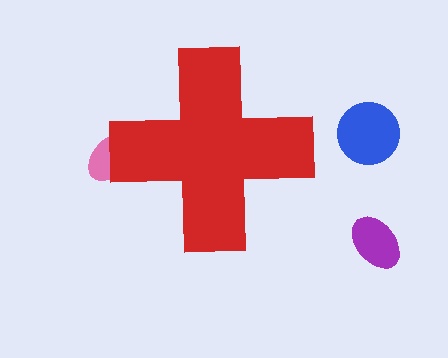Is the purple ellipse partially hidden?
No, the purple ellipse is fully visible.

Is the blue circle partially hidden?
No, the blue circle is fully visible.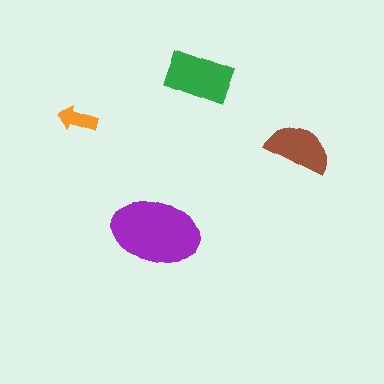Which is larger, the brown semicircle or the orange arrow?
The brown semicircle.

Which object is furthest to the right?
The brown semicircle is rightmost.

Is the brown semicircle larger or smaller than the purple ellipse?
Smaller.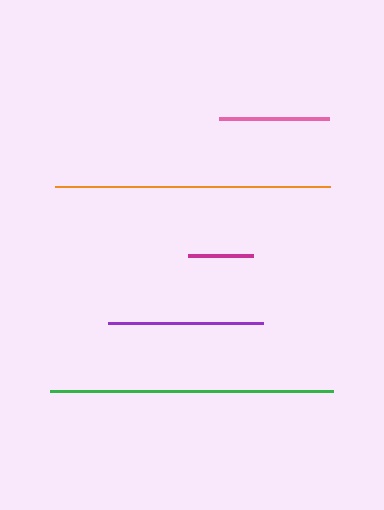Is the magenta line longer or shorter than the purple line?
The purple line is longer than the magenta line.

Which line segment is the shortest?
The magenta line is the shortest at approximately 65 pixels.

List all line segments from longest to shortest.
From longest to shortest: green, orange, purple, pink, magenta.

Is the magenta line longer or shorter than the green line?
The green line is longer than the magenta line.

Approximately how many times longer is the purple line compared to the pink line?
The purple line is approximately 1.4 times the length of the pink line.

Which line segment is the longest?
The green line is the longest at approximately 284 pixels.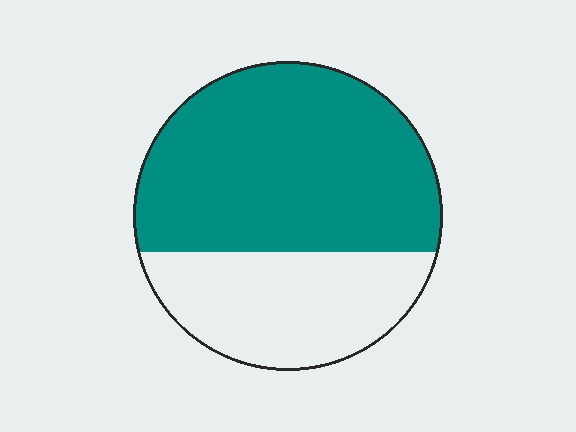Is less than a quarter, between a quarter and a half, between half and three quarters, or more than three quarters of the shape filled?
Between half and three quarters.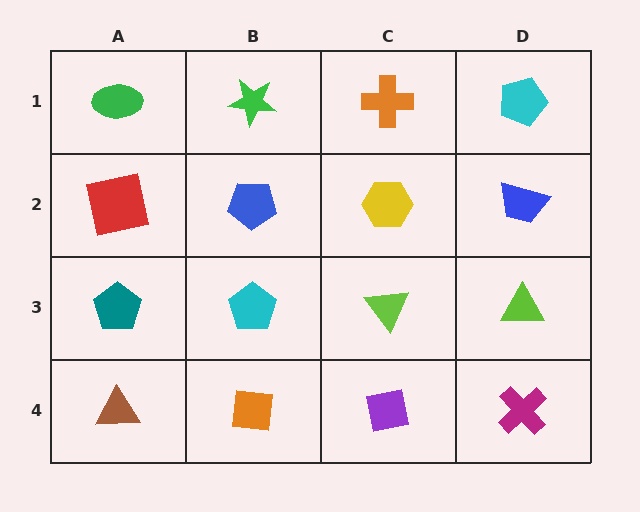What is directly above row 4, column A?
A teal pentagon.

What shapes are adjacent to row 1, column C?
A yellow hexagon (row 2, column C), a green star (row 1, column B), a cyan pentagon (row 1, column D).